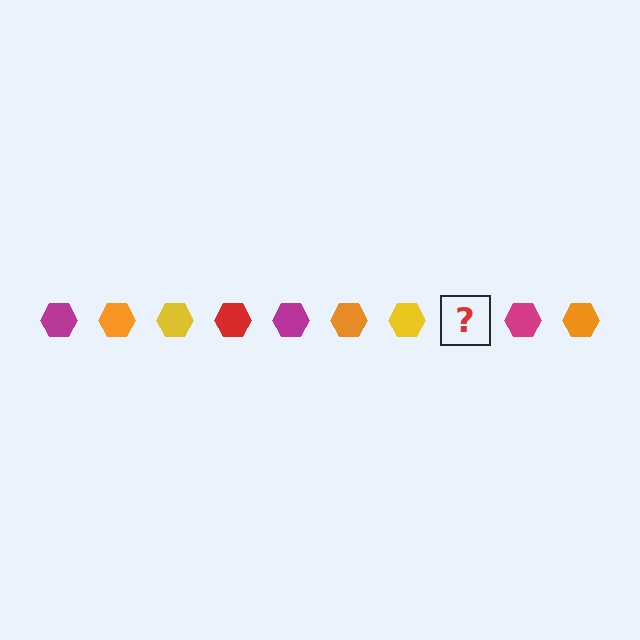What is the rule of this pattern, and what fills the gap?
The rule is that the pattern cycles through magenta, orange, yellow, red hexagons. The gap should be filled with a red hexagon.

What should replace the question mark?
The question mark should be replaced with a red hexagon.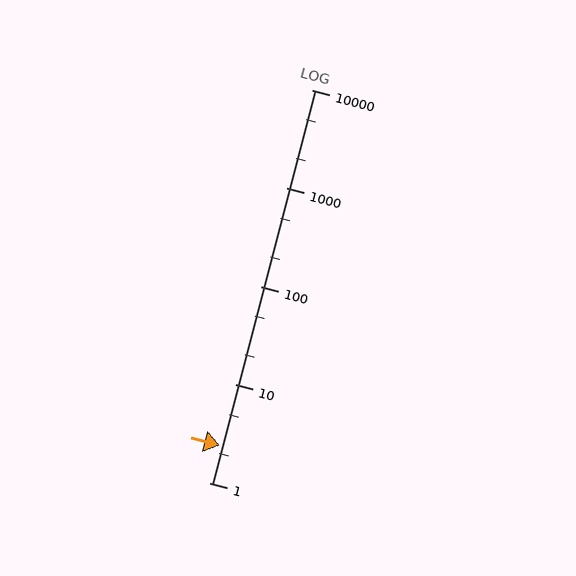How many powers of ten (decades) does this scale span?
The scale spans 4 decades, from 1 to 10000.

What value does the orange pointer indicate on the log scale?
The pointer indicates approximately 2.4.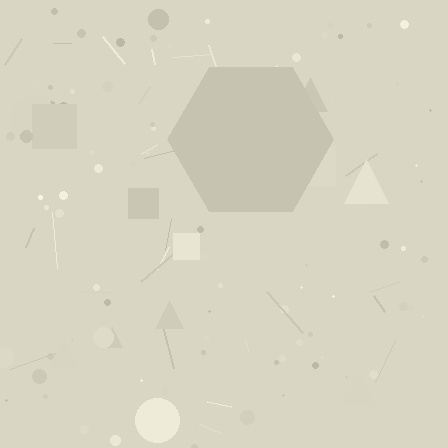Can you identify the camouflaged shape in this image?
The camouflaged shape is a hexagon.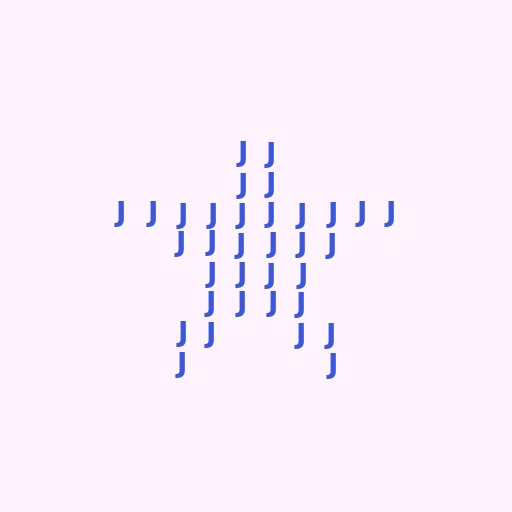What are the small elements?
The small elements are letter J's.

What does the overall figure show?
The overall figure shows a star.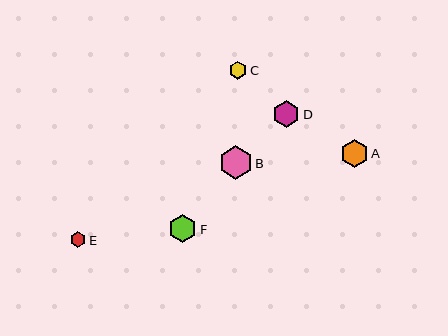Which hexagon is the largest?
Hexagon B is the largest with a size of approximately 33 pixels.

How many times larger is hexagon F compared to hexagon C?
Hexagon F is approximately 1.6 times the size of hexagon C.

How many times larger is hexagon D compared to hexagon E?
Hexagon D is approximately 1.7 times the size of hexagon E.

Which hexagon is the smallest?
Hexagon E is the smallest with a size of approximately 16 pixels.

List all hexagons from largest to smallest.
From largest to smallest: B, F, A, D, C, E.